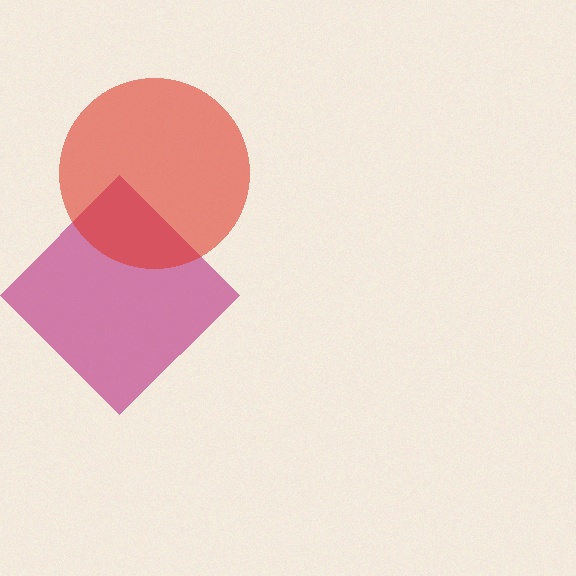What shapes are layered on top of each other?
The layered shapes are: a magenta diamond, a red circle.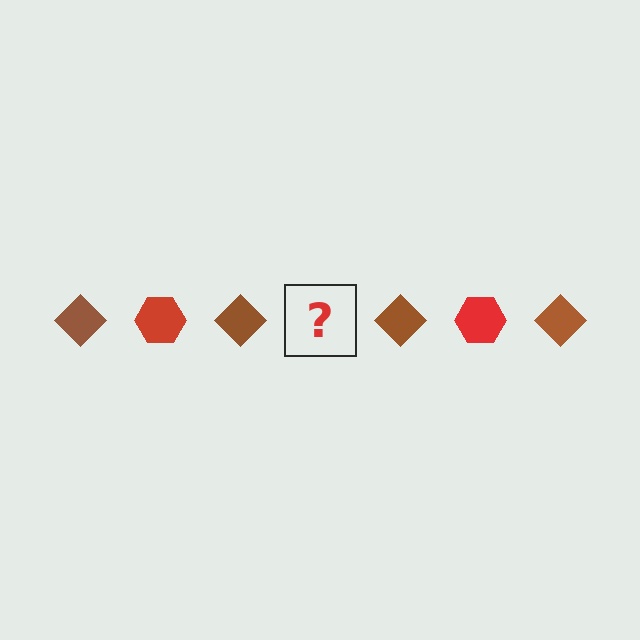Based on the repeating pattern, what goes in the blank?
The blank should be a red hexagon.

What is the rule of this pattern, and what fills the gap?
The rule is that the pattern alternates between brown diamond and red hexagon. The gap should be filled with a red hexagon.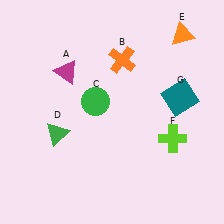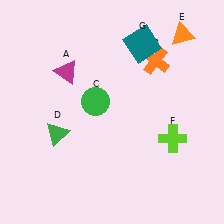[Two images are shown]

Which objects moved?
The objects that moved are: the orange cross (B), the teal square (G).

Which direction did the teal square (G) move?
The teal square (G) moved up.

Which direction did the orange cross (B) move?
The orange cross (B) moved right.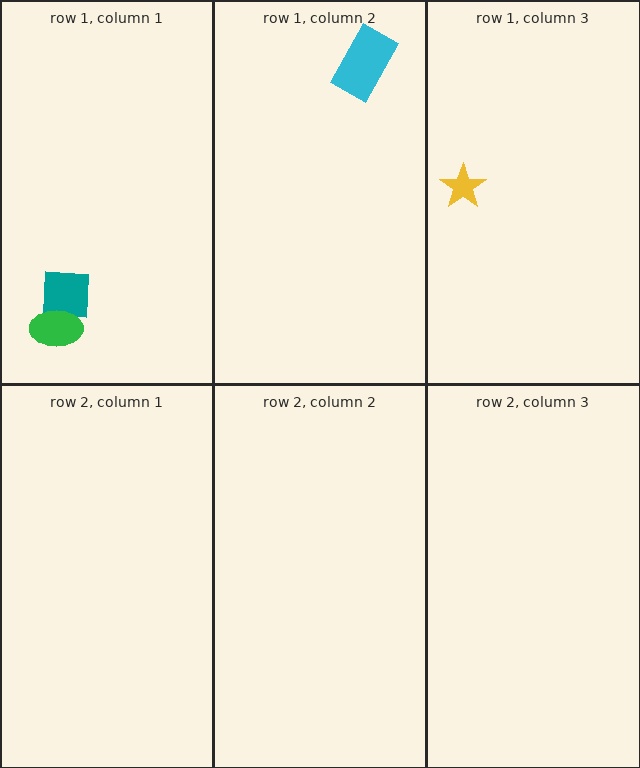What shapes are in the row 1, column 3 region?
The yellow star.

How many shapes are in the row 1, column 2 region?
1.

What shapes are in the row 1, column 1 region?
The teal square, the green ellipse.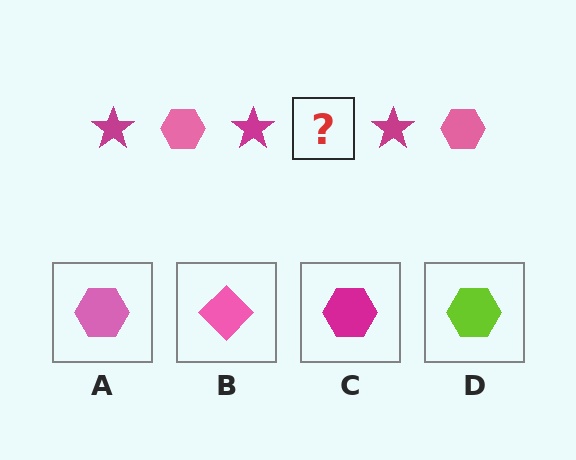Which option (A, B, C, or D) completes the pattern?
A.